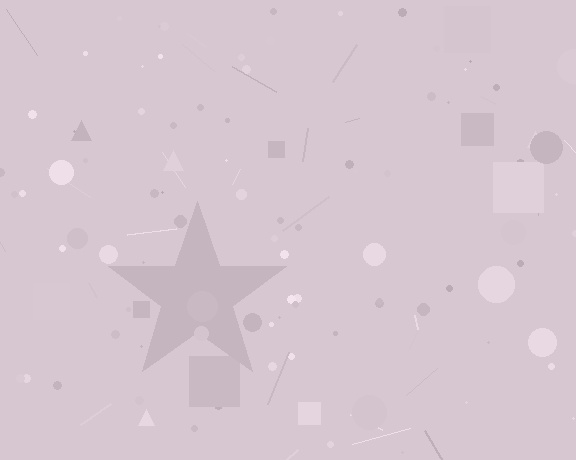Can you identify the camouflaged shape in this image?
The camouflaged shape is a star.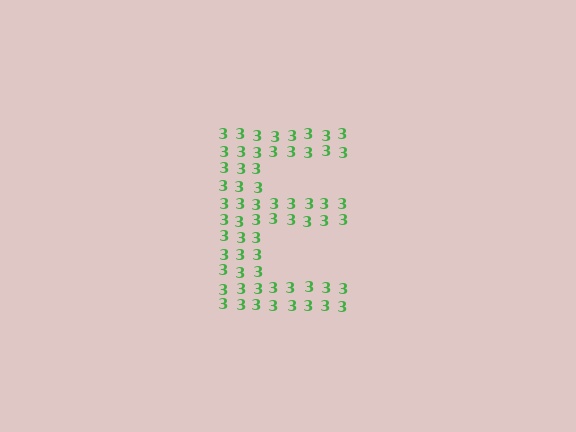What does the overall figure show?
The overall figure shows the letter E.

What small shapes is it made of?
It is made of small digit 3's.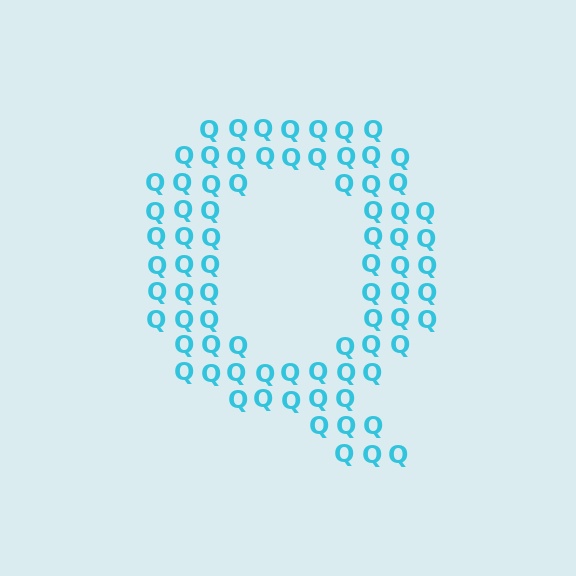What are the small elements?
The small elements are letter Q's.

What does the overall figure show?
The overall figure shows the letter Q.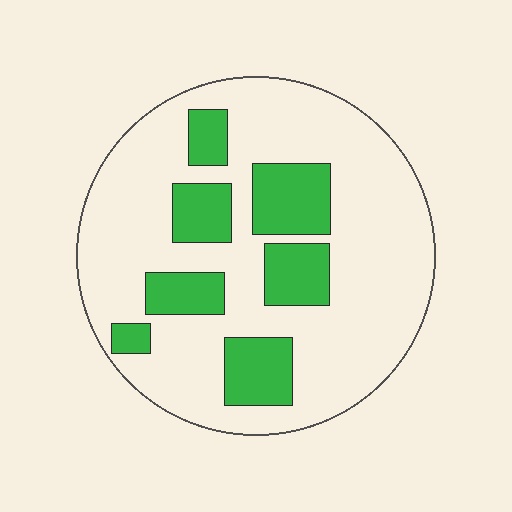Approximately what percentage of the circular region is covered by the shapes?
Approximately 25%.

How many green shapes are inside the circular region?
7.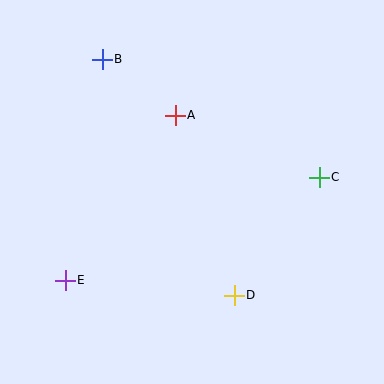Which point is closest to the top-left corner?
Point B is closest to the top-left corner.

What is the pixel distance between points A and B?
The distance between A and B is 92 pixels.